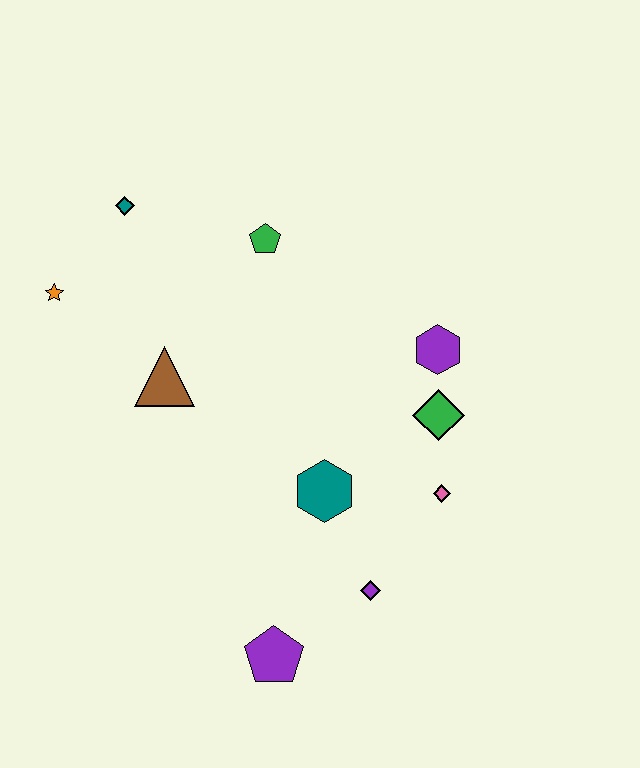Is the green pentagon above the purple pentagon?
Yes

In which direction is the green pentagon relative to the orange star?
The green pentagon is to the right of the orange star.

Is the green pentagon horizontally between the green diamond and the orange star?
Yes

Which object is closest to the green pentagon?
The teal diamond is closest to the green pentagon.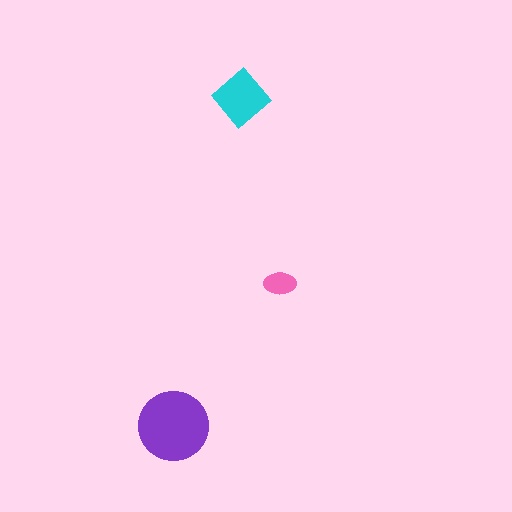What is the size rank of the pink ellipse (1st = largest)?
3rd.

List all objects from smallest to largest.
The pink ellipse, the cyan diamond, the purple circle.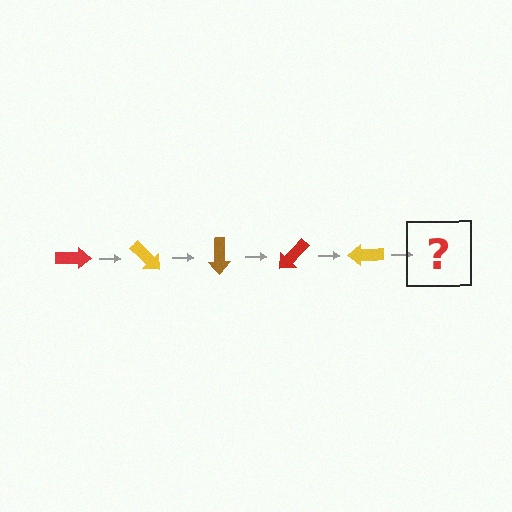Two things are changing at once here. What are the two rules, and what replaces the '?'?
The two rules are that it rotates 45 degrees each step and the color cycles through red, yellow, and brown. The '?' should be a brown arrow, rotated 225 degrees from the start.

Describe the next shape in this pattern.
It should be a brown arrow, rotated 225 degrees from the start.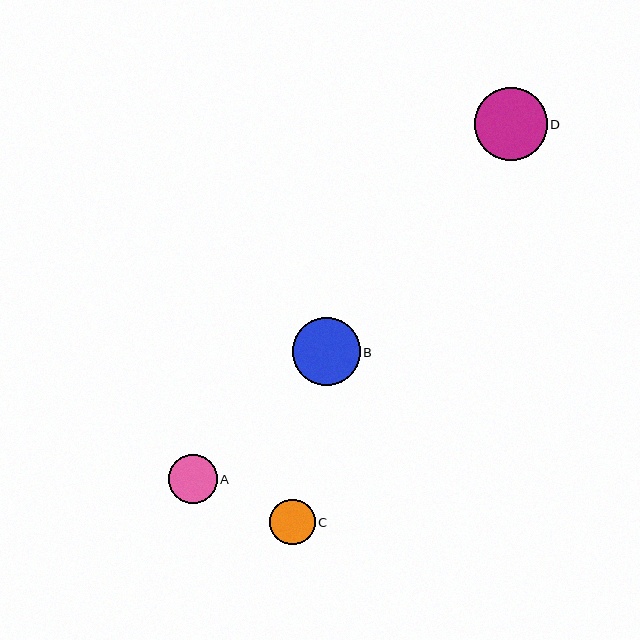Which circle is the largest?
Circle D is the largest with a size of approximately 73 pixels.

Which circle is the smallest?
Circle C is the smallest with a size of approximately 45 pixels.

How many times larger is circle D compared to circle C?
Circle D is approximately 1.6 times the size of circle C.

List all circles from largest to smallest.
From largest to smallest: D, B, A, C.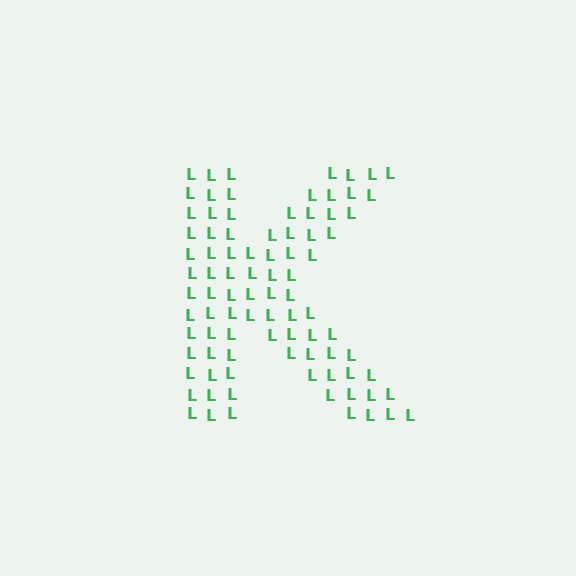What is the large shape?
The large shape is the letter K.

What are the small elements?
The small elements are letter L's.